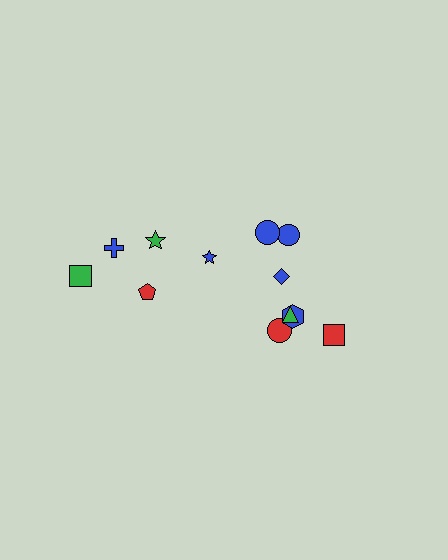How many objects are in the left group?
There are 5 objects.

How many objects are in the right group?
There are 7 objects.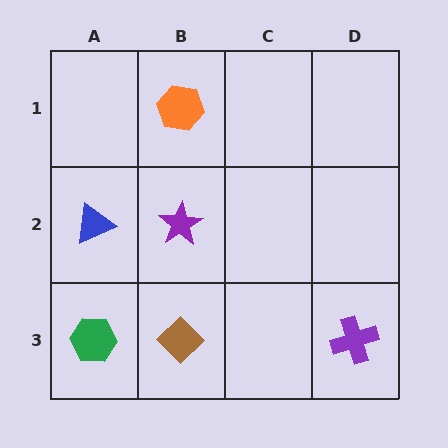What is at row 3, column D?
A purple cross.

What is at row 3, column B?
A brown diamond.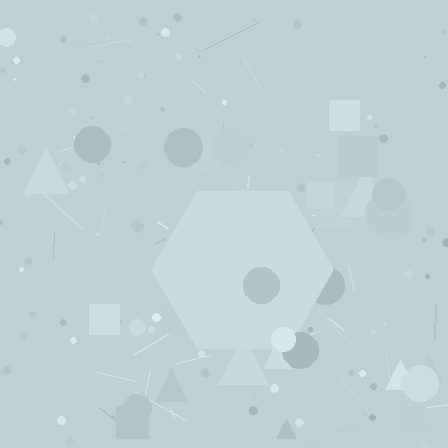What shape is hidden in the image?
A hexagon is hidden in the image.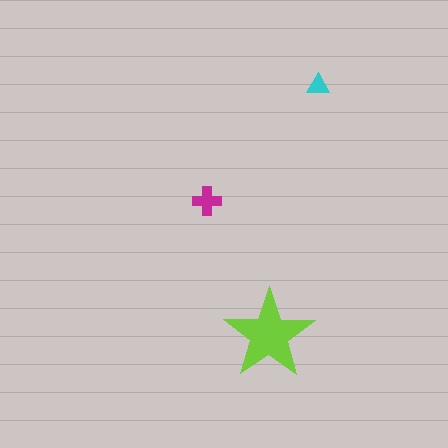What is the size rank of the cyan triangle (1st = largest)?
3rd.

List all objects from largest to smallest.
The lime star, the magenta cross, the cyan triangle.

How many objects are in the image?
There are 3 objects in the image.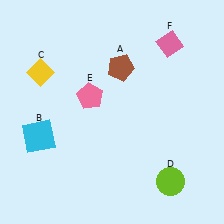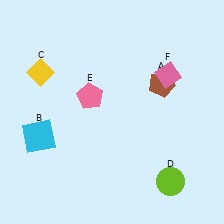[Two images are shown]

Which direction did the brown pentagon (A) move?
The brown pentagon (A) moved right.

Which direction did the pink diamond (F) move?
The pink diamond (F) moved down.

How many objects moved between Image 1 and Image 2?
2 objects moved between the two images.